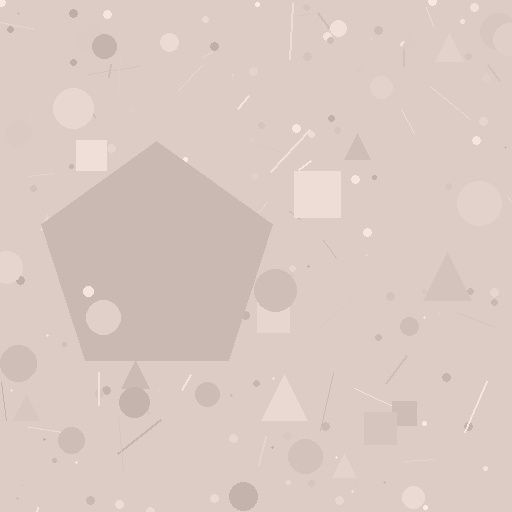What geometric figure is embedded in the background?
A pentagon is embedded in the background.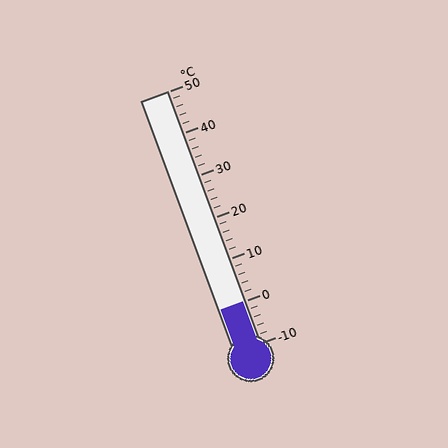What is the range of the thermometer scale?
The thermometer scale ranges from -10°C to 50°C.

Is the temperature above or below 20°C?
The temperature is below 20°C.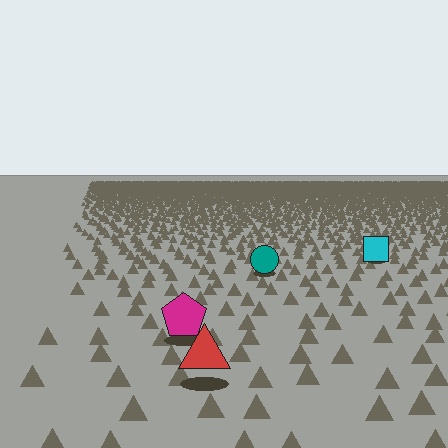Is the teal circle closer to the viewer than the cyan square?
Yes. The teal circle is closer — you can tell from the texture gradient: the ground texture is coarser near it.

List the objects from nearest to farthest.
From nearest to farthest: the red triangle, the magenta pentagon, the teal circle, the cyan square.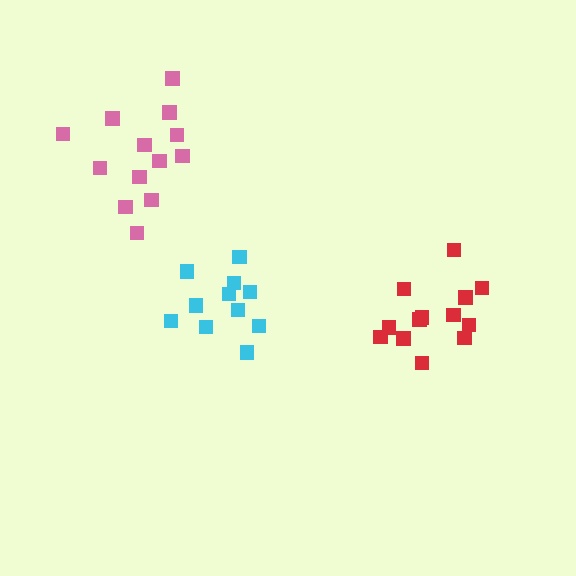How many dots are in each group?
Group 1: 13 dots, Group 2: 11 dots, Group 3: 13 dots (37 total).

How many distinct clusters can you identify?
There are 3 distinct clusters.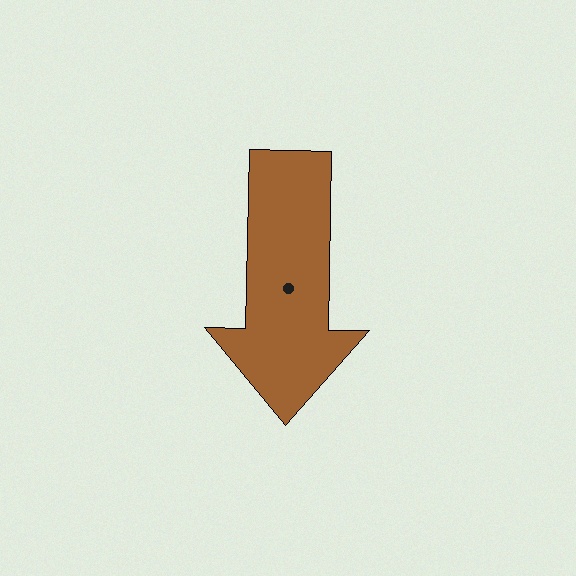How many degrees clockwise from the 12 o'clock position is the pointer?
Approximately 181 degrees.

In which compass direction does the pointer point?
South.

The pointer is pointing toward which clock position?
Roughly 6 o'clock.